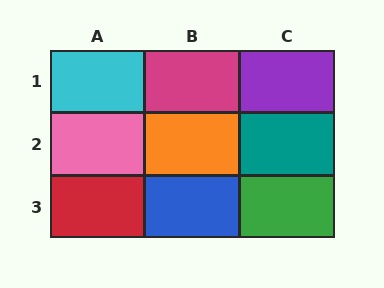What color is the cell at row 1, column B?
Magenta.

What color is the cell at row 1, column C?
Purple.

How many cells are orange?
1 cell is orange.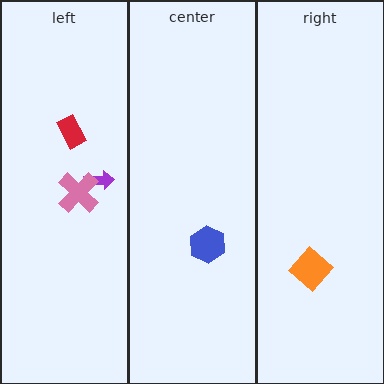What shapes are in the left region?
The purple arrow, the pink cross, the red rectangle.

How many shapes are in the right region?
1.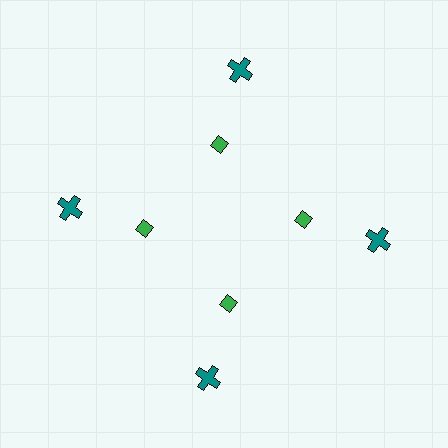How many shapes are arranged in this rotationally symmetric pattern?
There are 8 shapes, arranged in 4 groups of 2.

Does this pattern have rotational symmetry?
Yes, this pattern has 4-fold rotational symmetry. It looks the same after rotating 90 degrees around the center.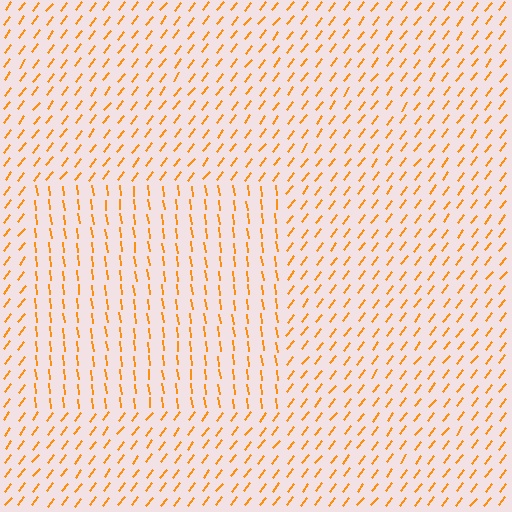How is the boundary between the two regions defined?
The boundary is defined purely by a change in line orientation (approximately 45 degrees difference). All lines are the same color and thickness.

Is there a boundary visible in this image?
Yes, there is a texture boundary formed by a change in line orientation.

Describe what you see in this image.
The image is filled with small orange line segments. A rectangle region in the image has lines oriented differently from the surrounding lines, creating a visible texture boundary.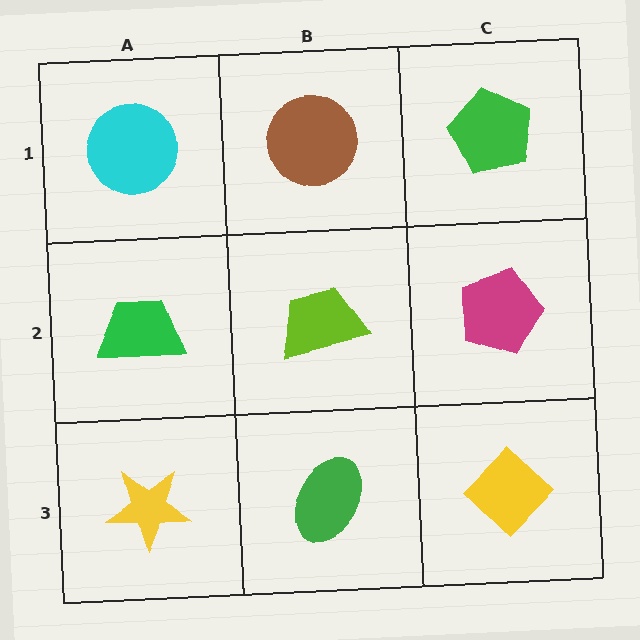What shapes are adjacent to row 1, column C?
A magenta pentagon (row 2, column C), a brown circle (row 1, column B).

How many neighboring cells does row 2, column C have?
3.